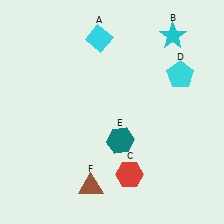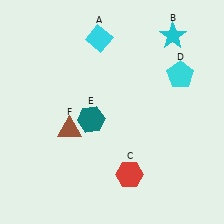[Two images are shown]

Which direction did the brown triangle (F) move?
The brown triangle (F) moved up.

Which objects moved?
The objects that moved are: the teal hexagon (E), the brown triangle (F).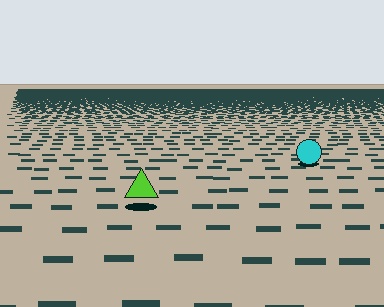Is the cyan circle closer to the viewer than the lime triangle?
No. The lime triangle is closer — you can tell from the texture gradient: the ground texture is coarser near it.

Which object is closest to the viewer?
The lime triangle is closest. The texture marks near it are larger and more spread out.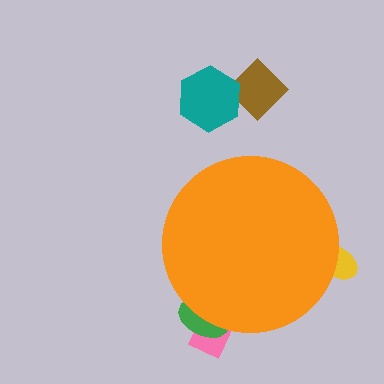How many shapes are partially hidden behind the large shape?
3 shapes are partially hidden.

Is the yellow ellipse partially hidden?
Yes, the yellow ellipse is partially hidden behind the orange circle.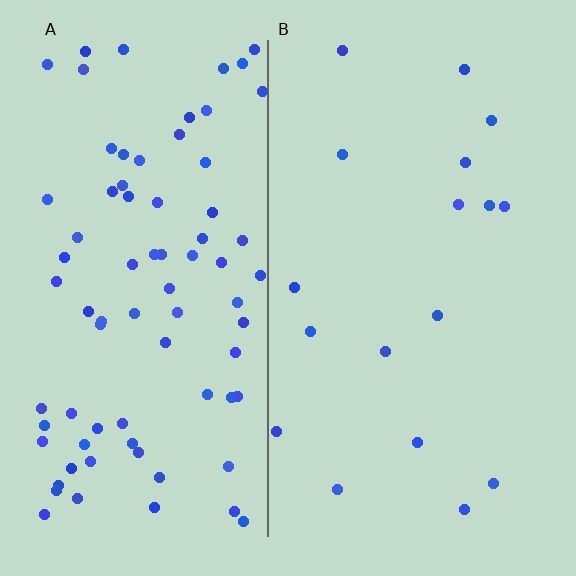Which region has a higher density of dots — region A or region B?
A (the left).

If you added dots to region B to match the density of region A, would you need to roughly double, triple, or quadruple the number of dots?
Approximately quadruple.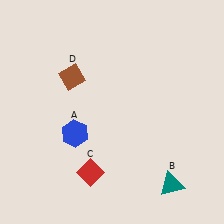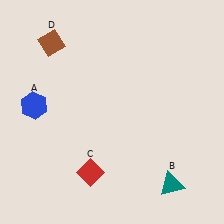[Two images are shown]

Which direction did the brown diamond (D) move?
The brown diamond (D) moved up.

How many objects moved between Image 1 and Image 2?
2 objects moved between the two images.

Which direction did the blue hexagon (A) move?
The blue hexagon (A) moved left.